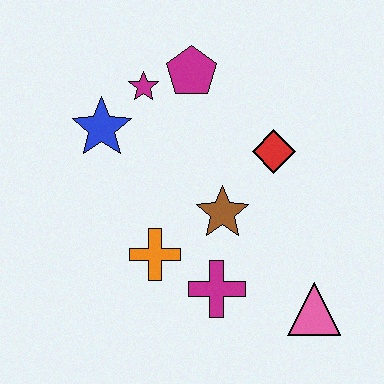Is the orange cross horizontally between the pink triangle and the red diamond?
No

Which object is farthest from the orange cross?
The magenta pentagon is farthest from the orange cross.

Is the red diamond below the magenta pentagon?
Yes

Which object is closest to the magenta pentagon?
The magenta star is closest to the magenta pentagon.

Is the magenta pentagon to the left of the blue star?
No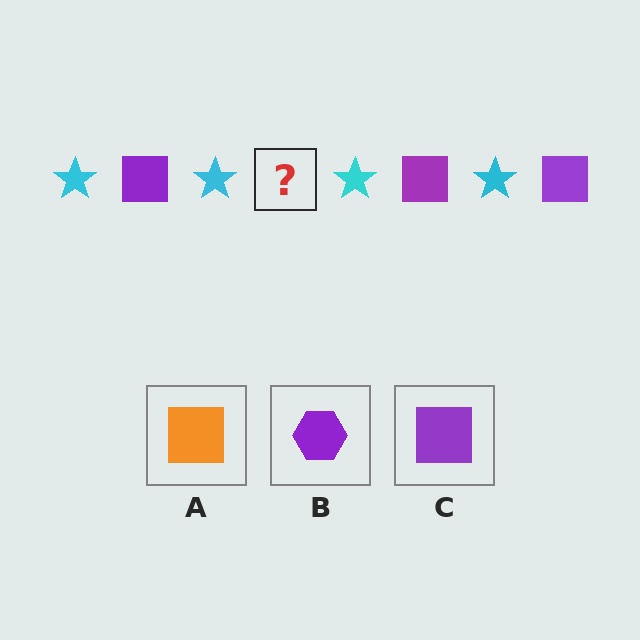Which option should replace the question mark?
Option C.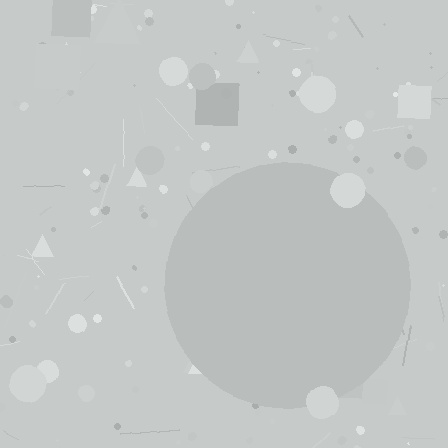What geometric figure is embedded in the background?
A circle is embedded in the background.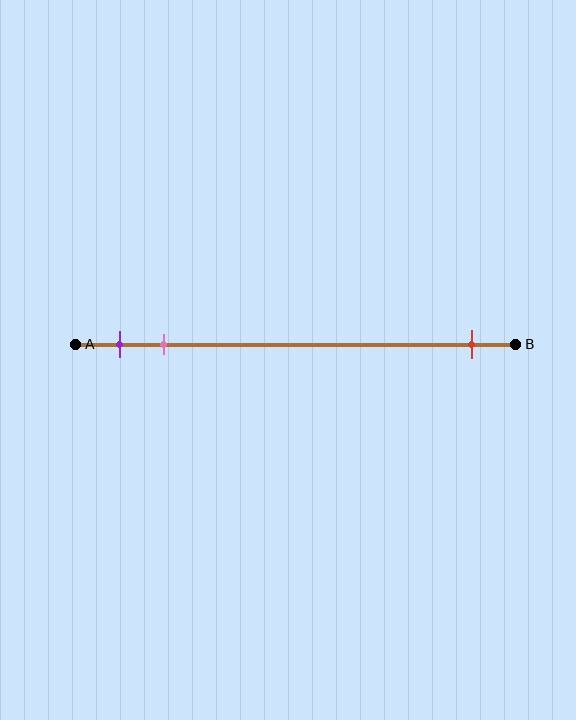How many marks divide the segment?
There are 3 marks dividing the segment.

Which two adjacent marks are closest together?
The purple and pink marks are the closest adjacent pair.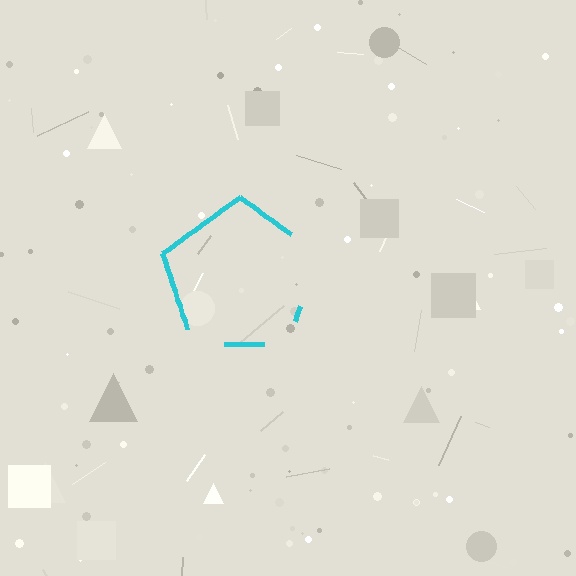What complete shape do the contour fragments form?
The contour fragments form a pentagon.